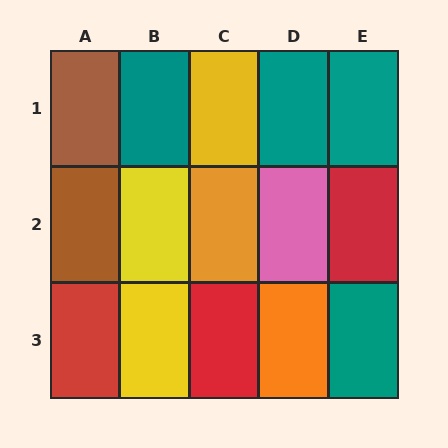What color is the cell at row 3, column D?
Orange.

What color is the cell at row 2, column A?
Brown.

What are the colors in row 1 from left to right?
Brown, teal, yellow, teal, teal.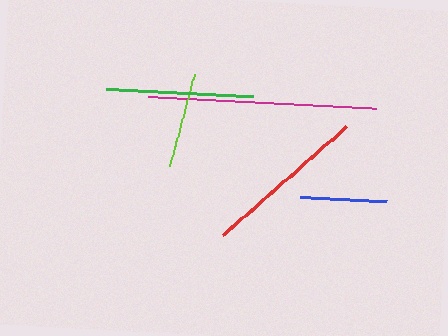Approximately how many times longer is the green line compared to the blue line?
The green line is approximately 1.7 times the length of the blue line.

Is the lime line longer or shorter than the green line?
The green line is longer than the lime line.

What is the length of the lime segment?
The lime segment is approximately 96 pixels long.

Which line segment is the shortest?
The blue line is the shortest at approximately 88 pixels.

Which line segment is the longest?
The magenta line is the longest at approximately 230 pixels.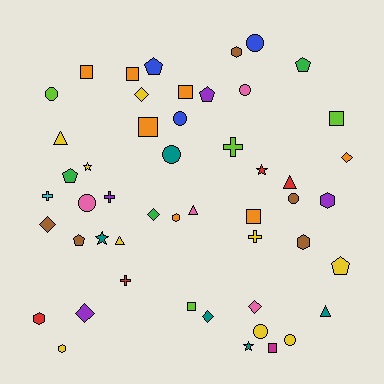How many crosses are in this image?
There are 5 crosses.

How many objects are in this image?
There are 50 objects.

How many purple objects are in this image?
There are 4 purple objects.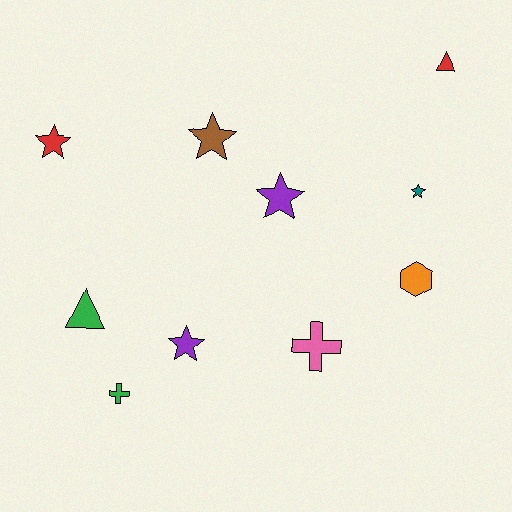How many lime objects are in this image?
There are no lime objects.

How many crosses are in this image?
There are 2 crosses.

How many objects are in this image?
There are 10 objects.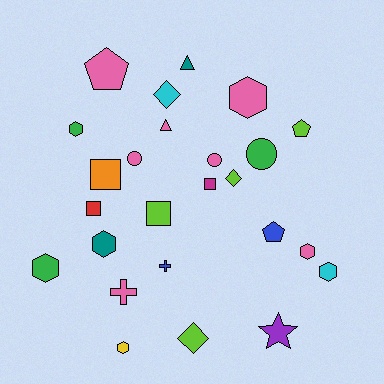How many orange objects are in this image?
There is 1 orange object.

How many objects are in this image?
There are 25 objects.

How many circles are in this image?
There are 3 circles.